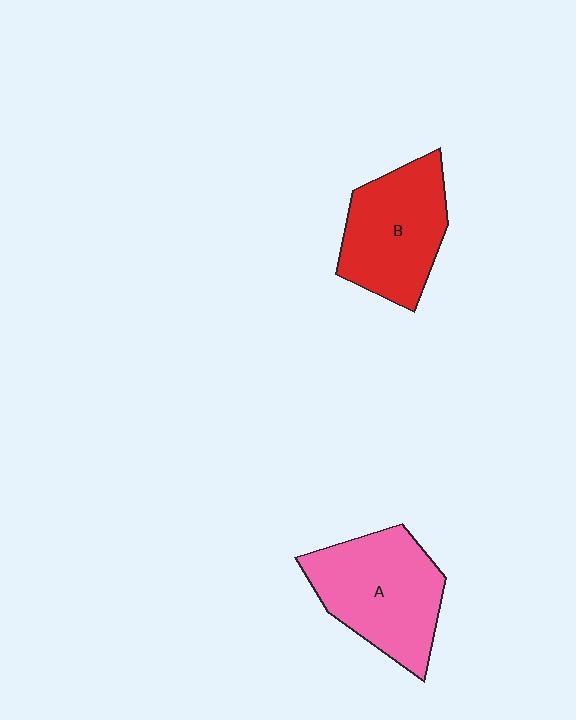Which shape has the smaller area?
Shape B (red).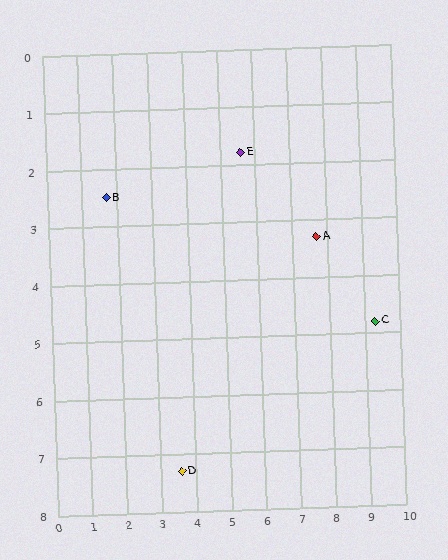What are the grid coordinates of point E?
Point E is at approximately (5.6, 1.8).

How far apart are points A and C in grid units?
Points A and C are about 2.2 grid units apart.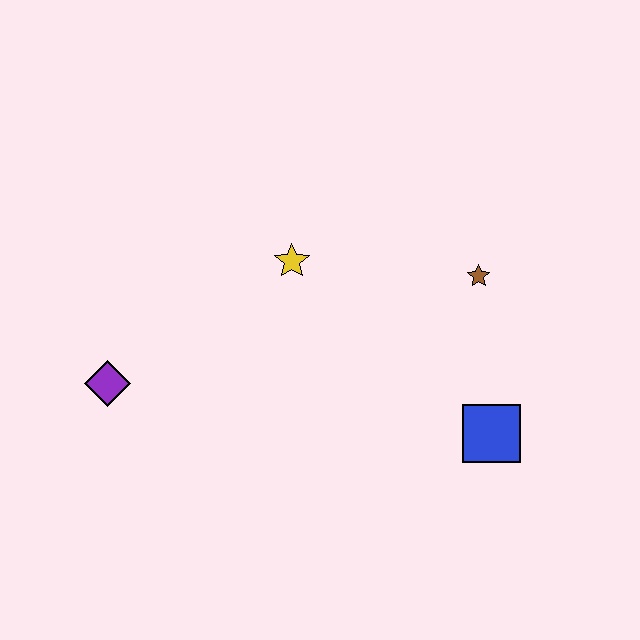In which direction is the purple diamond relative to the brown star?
The purple diamond is to the left of the brown star.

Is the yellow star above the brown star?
Yes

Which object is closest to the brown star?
The blue square is closest to the brown star.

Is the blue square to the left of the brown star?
No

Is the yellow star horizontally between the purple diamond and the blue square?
Yes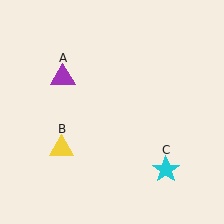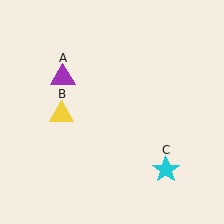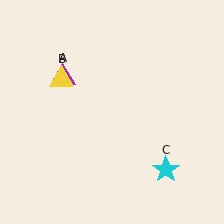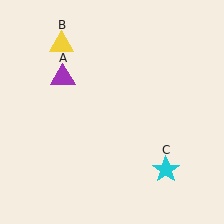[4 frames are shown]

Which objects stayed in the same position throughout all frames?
Purple triangle (object A) and cyan star (object C) remained stationary.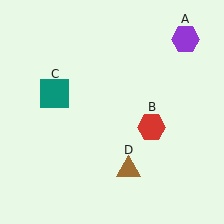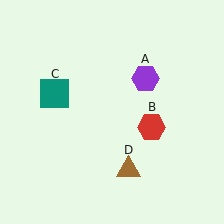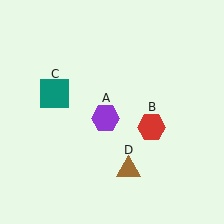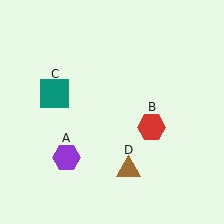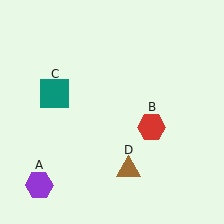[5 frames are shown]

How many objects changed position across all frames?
1 object changed position: purple hexagon (object A).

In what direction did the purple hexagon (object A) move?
The purple hexagon (object A) moved down and to the left.